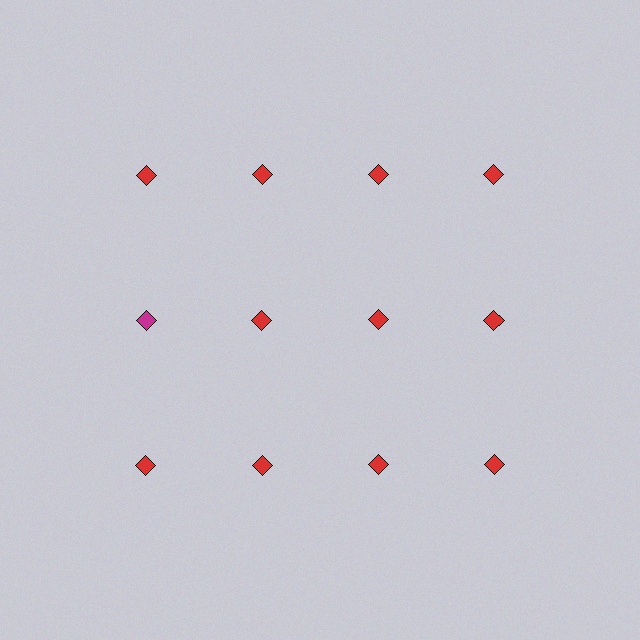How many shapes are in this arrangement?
There are 12 shapes arranged in a grid pattern.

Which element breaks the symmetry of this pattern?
The magenta diamond in the second row, leftmost column breaks the symmetry. All other shapes are red diamonds.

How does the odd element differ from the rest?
It has a different color: magenta instead of red.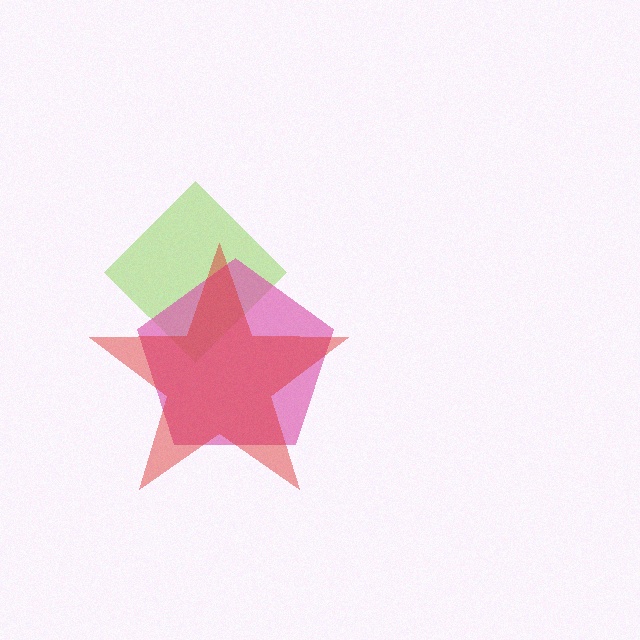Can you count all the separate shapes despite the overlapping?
Yes, there are 3 separate shapes.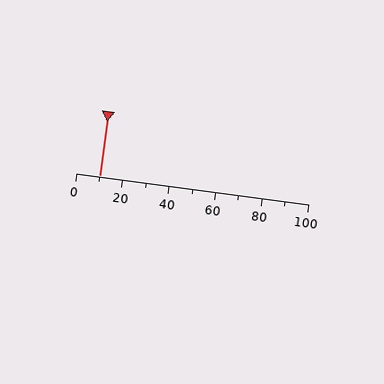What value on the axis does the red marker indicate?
The marker indicates approximately 10.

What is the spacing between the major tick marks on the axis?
The major ticks are spaced 20 apart.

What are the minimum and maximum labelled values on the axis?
The axis runs from 0 to 100.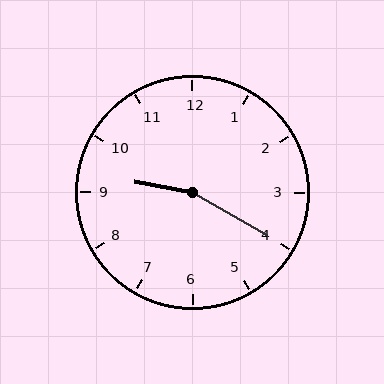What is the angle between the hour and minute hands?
Approximately 160 degrees.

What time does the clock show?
9:20.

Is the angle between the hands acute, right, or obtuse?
It is obtuse.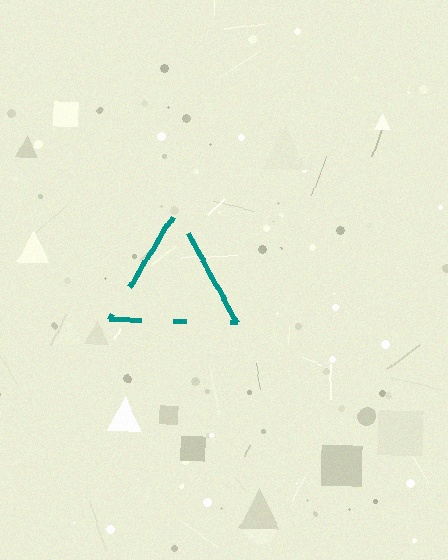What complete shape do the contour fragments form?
The contour fragments form a triangle.